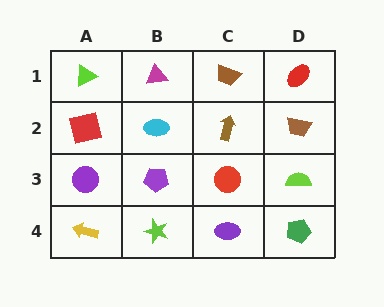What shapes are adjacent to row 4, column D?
A lime semicircle (row 3, column D), a purple ellipse (row 4, column C).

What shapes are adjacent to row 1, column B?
A cyan ellipse (row 2, column B), a lime triangle (row 1, column A), a brown trapezoid (row 1, column C).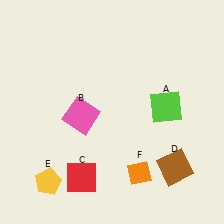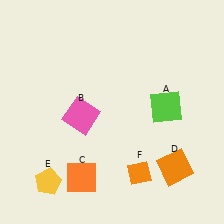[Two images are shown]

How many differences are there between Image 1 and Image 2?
There are 2 differences between the two images.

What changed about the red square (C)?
In Image 1, C is red. In Image 2, it changed to orange.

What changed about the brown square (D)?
In Image 1, D is brown. In Image 2, it changed to orange.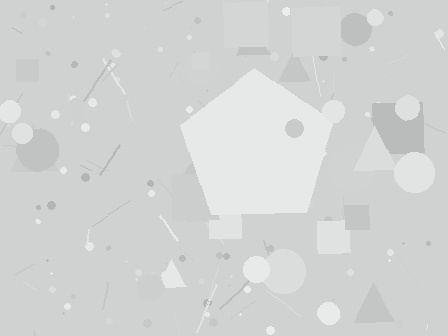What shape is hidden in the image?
A pentagon is hidden in the image.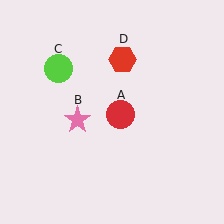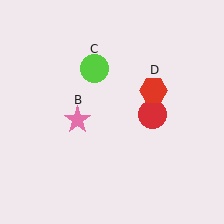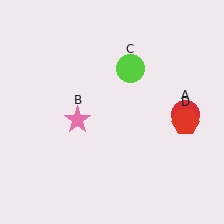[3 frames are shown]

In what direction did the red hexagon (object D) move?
The red hexagon (object D) moved down and to the right.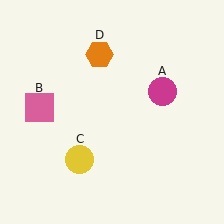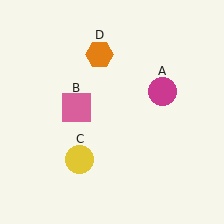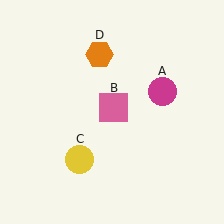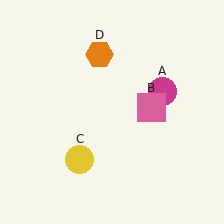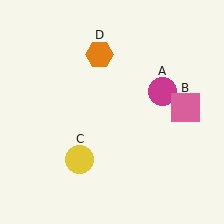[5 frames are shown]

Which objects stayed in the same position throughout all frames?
Magenta circle (object A) and yellow circle (object C) and orange hexagon (object D) remained stationary.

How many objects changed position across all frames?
1 object changed position: pink square (object B).